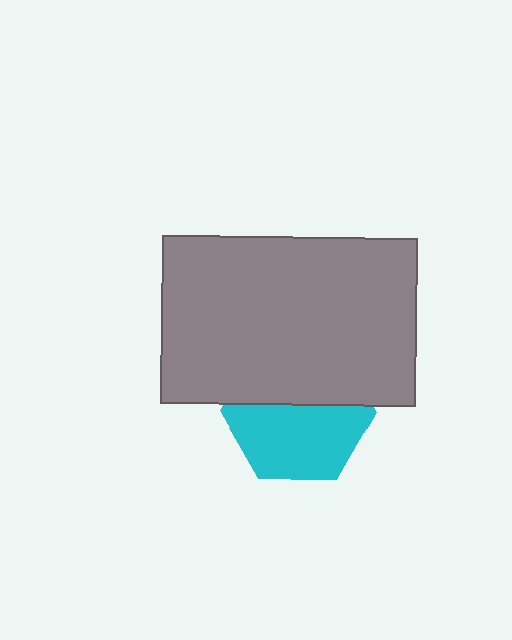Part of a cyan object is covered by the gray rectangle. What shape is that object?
It is a hexagon.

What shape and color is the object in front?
The object in front is a gray rectangle.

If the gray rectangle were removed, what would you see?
You would see the complete cyan hexagon.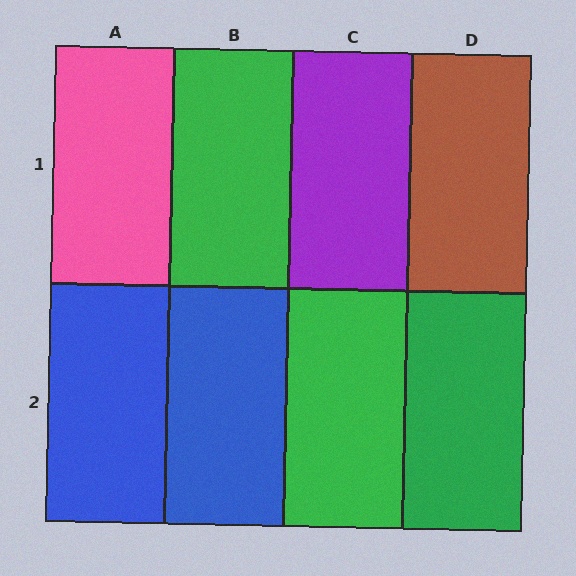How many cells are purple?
1 cell is purple.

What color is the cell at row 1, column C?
Purple.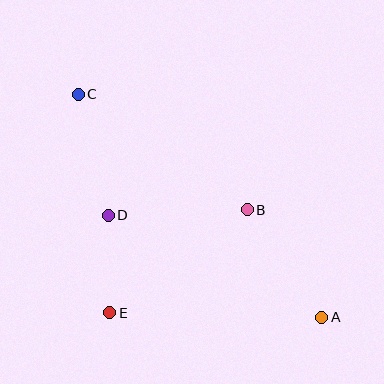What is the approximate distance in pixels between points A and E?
The distance between A and E is approximately 212 pixels.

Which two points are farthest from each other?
Points A and C are farthest from each other.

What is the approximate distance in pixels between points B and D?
The distance between B and D is approximately 139 pixels.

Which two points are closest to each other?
Points D and E are closest to each other.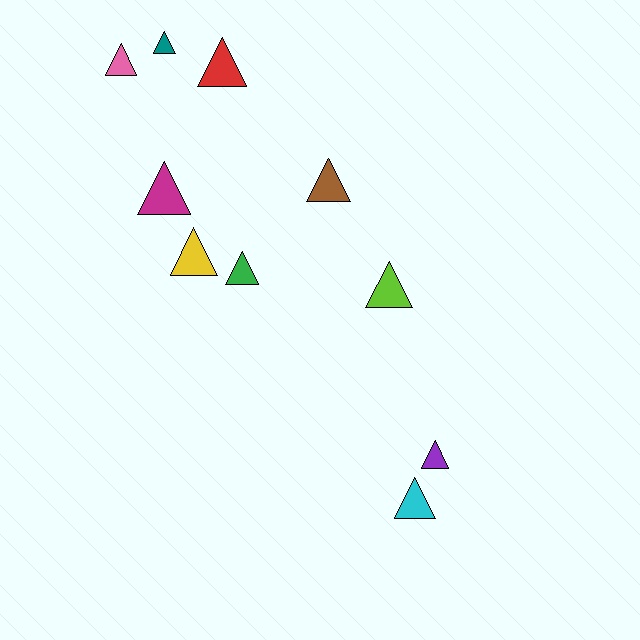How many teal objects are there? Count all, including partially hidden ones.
There is 1 teal object.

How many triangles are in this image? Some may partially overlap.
There are 10 triangles.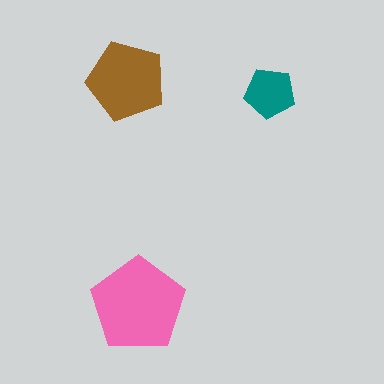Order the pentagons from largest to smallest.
the pink one, the brown one, the teal one.